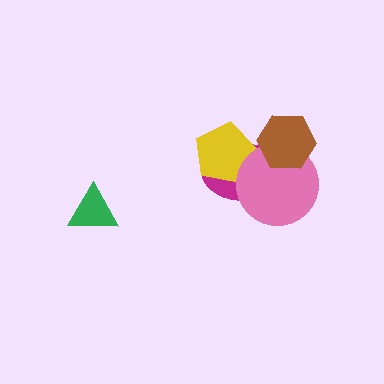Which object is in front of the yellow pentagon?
The pink circle is in front of the yellow pentagon.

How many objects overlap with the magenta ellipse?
3 objects overlap with the magenta ellipse.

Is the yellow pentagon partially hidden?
Yes, it is partially covered by another shape.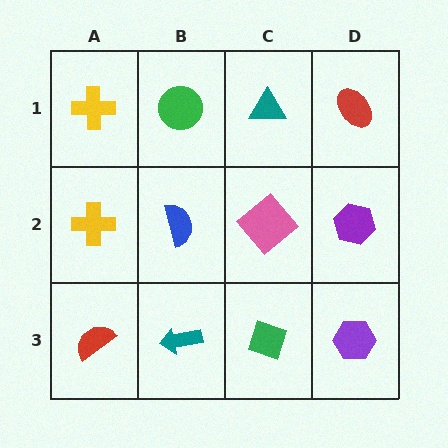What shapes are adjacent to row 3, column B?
A blue semicircle (row 2, column B), a red semicircle (row 3, column A), a green diamond (row 3, column C).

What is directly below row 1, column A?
A yellow cross.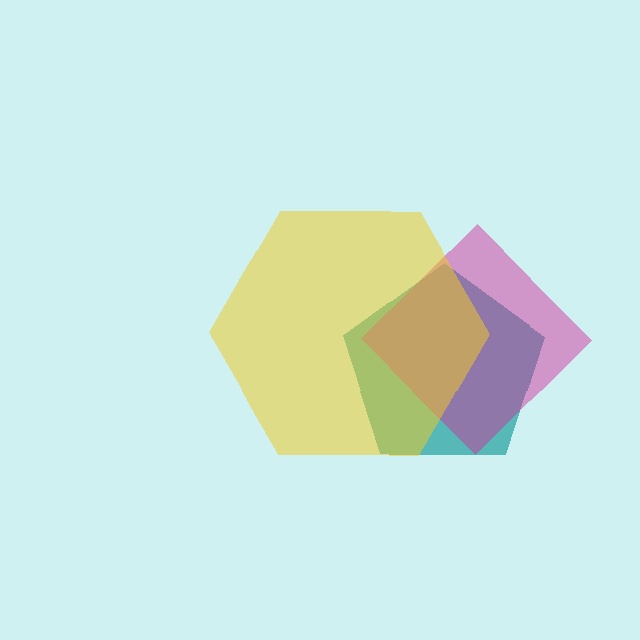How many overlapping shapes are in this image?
There are 3 overlapping shapes in the image.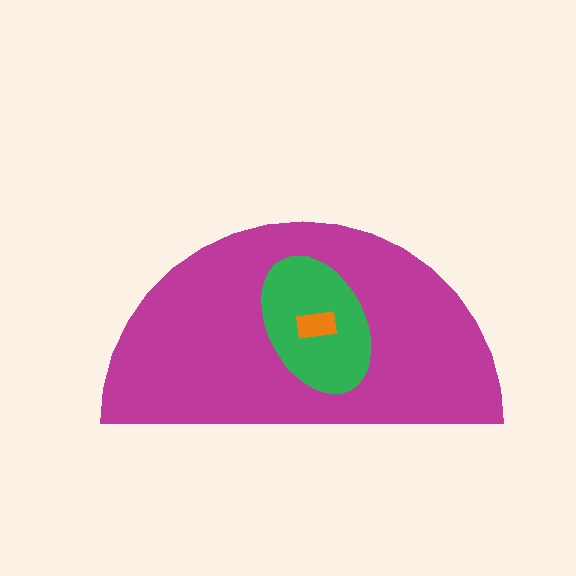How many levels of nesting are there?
3.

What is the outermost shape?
The magenta semicircle.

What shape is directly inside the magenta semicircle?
The green ellipse.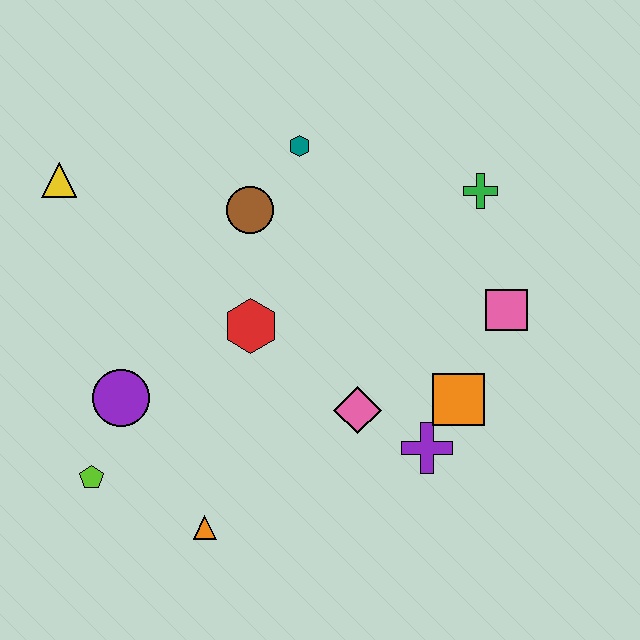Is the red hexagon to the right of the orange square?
No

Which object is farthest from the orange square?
The yellow triangle is farthest from the orange square.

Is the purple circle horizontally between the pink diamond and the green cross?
No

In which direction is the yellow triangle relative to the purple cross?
The yellow triangle is to the left of the purple cross.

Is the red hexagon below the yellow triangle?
Yes